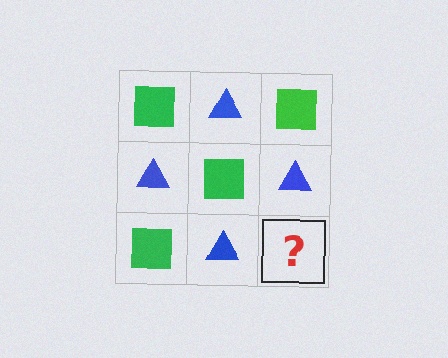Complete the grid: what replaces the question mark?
The question mark should be replaced with a green square.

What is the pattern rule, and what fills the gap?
The rule is that it alternates green square and blue triangle in a checkerboard pattern. The gap should be filled with a green square.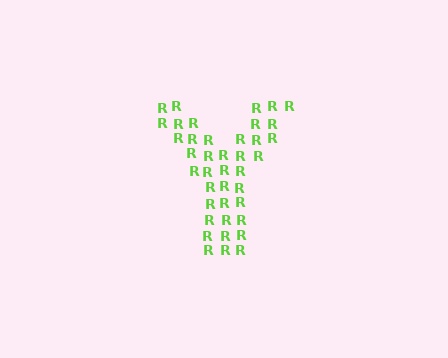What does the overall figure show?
The overall figure shows the letter Y.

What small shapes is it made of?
It is made of small letter R's.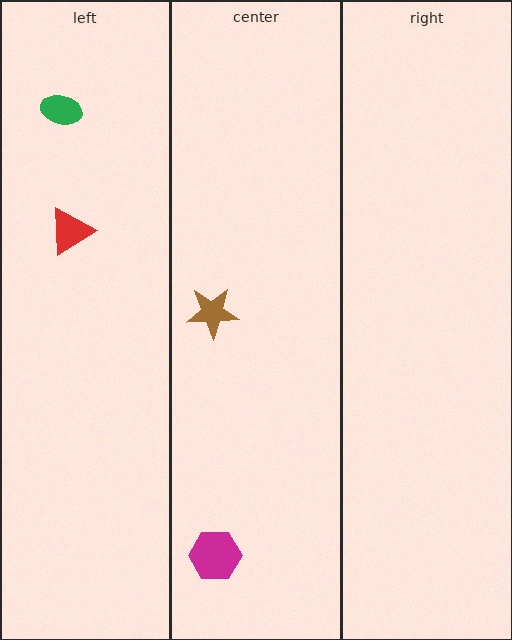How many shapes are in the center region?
2.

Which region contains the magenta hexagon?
The center region.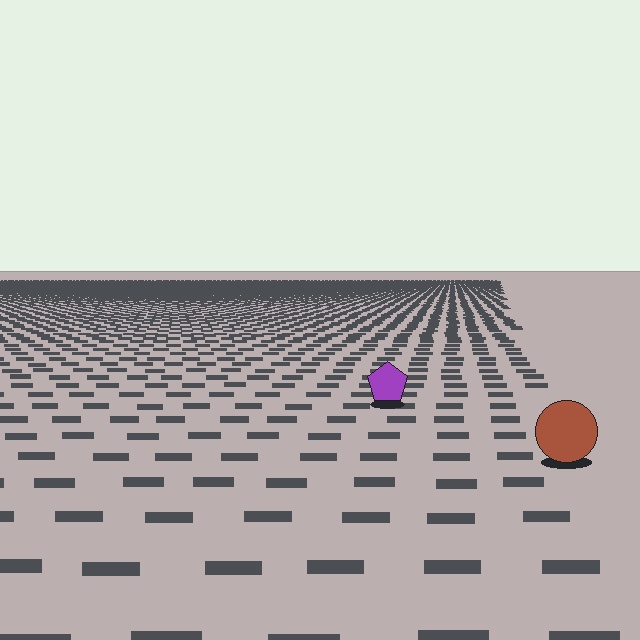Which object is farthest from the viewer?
The purple pentagon is farthest from the viewer. It appears smaller and the ground texture around it is denser.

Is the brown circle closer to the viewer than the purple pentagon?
Yes. The brown circle is closer — you can tell from the texture gradient: the ground texture is coarser near it.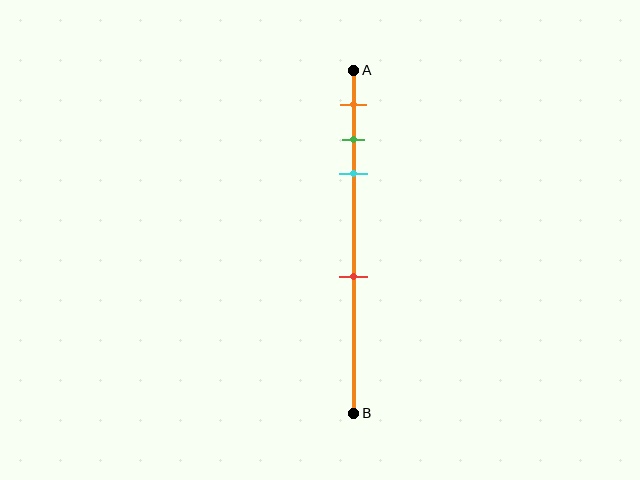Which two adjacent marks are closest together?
The green and cyan marks are the closest adjacent pair.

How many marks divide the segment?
There are 4 marks dividing the segment.